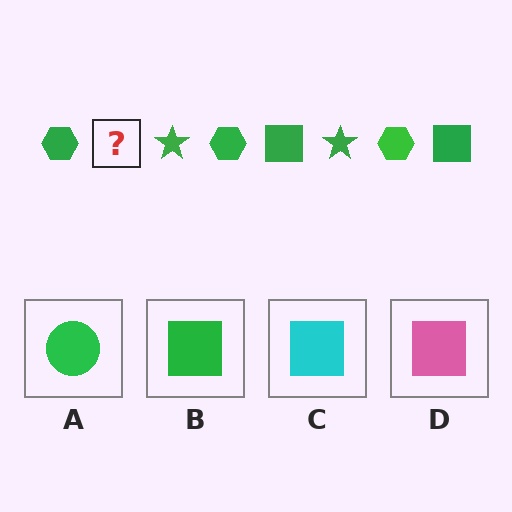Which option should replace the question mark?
Option B.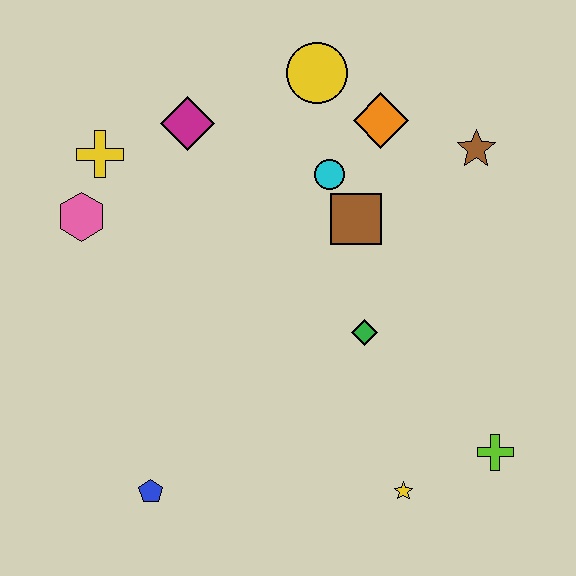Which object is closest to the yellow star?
The lime cross is closest to the yellow star.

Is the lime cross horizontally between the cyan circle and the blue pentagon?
No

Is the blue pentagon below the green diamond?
Yes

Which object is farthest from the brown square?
The blue pentagon is farthest from the brown square.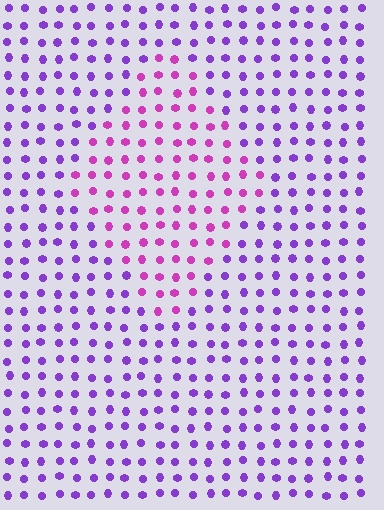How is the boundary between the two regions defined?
The boundary is defined purely by a slight shift in hue (about 37 degrees). Spacing, size, and orientation are identical on both sides.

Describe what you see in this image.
The image is filled with small purple elements in a uniform arrangement. A diamond-shaped region is visible where the elements are tinted to a slightly different hue, forming a subtle color boundary.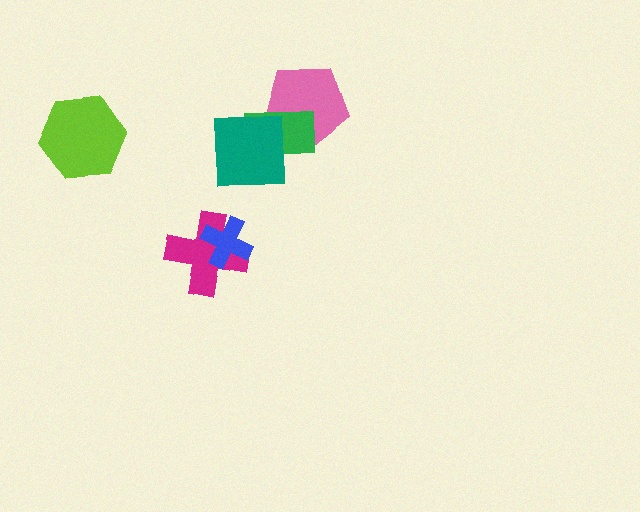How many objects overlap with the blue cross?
1 object overlaps with the blue cross.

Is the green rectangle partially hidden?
Yes, it is partially covered by another shape.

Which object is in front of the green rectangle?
The teal square is in front of the green rectangle.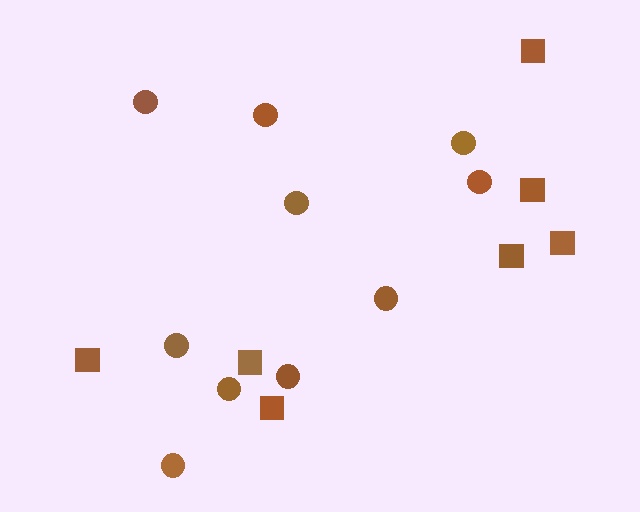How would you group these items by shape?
There are 2 groups: one group of circles (10) and one group of squares (7).